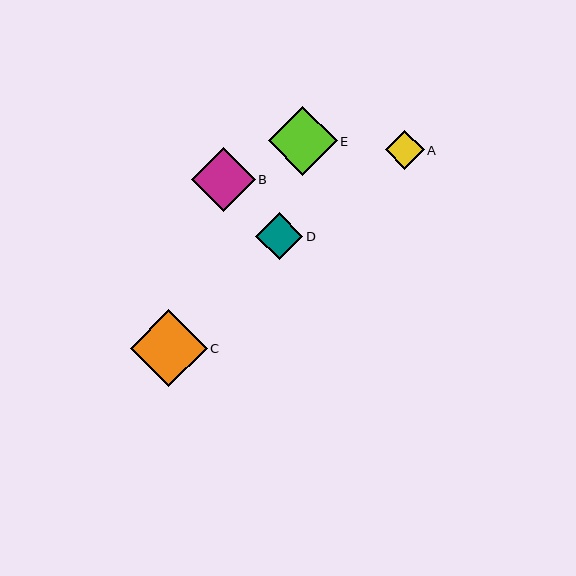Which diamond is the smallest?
Diamond A is the smallest with a size of approximately 39 pixels.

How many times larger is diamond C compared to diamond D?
Diamond C is approximately 1.6 times the size of diamond D.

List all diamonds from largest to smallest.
From largest to smallest: C, E, B, D, A.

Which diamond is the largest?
Diamond C is the largest with a size of approximately 77 pixels.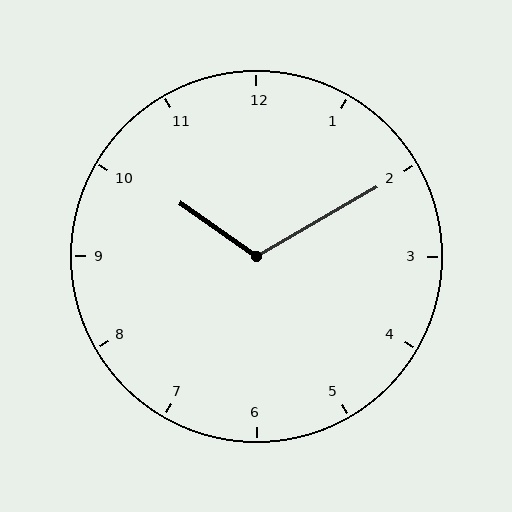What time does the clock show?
10:10.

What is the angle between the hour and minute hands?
Approximately 115 degrees.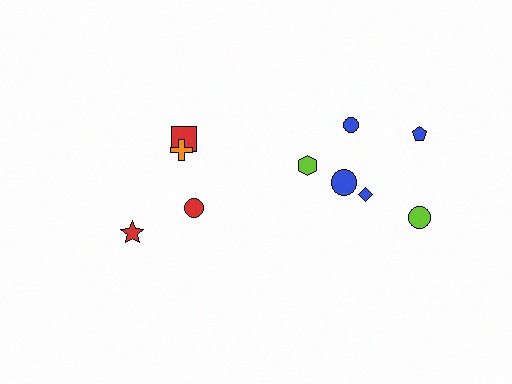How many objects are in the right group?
There are 6 objects.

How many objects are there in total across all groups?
There are 10 objects.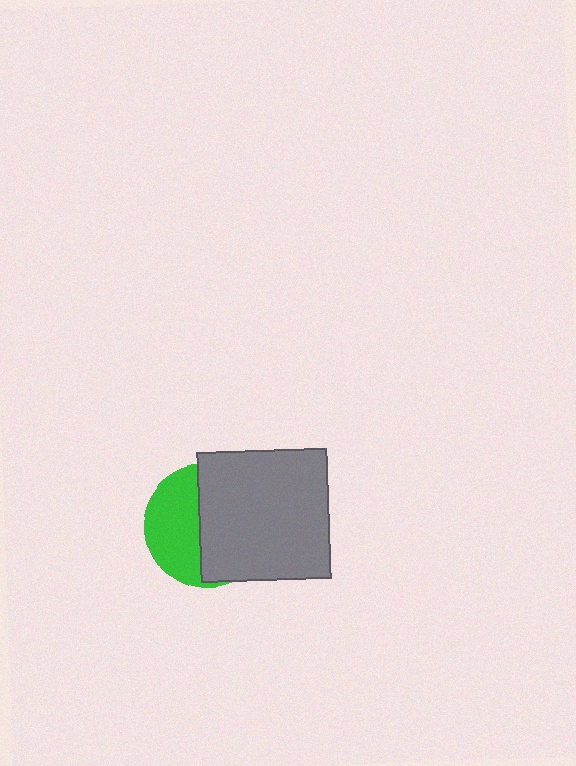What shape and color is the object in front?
The object in front is a gray square.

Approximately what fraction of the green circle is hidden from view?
Roughly 57% of the green circle is hidden behind the gray square.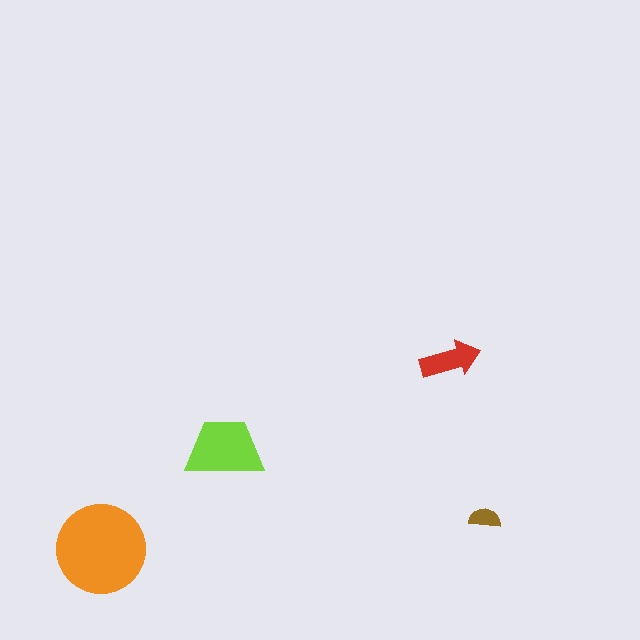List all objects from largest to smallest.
The orange circle, the lime trapezoid, the red arrow, the brown semicircle.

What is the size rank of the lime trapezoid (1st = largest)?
2nd.